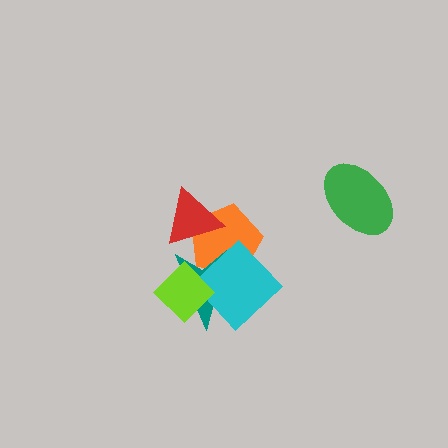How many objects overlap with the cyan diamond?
3 objects overlap with the cyan diamond.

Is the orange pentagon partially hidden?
Yes, it is partially covered by another shape.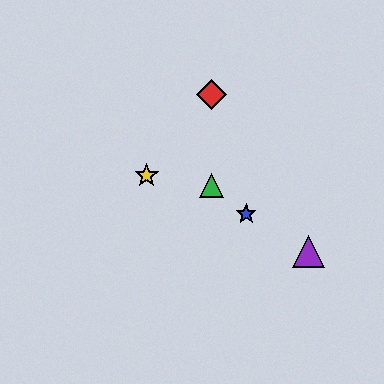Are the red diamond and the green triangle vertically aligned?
Yes, both are at x≈211.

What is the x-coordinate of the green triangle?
The green triangle is at x≈211.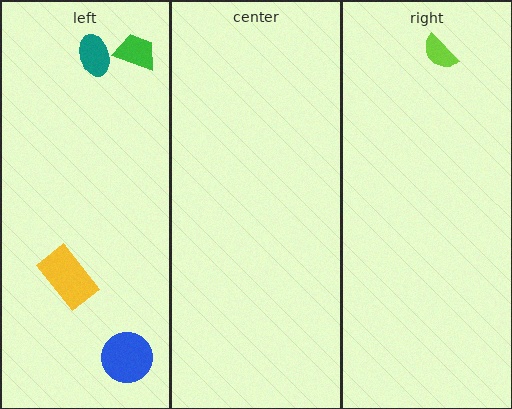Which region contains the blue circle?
The left region.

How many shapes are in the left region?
4.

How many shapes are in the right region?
1.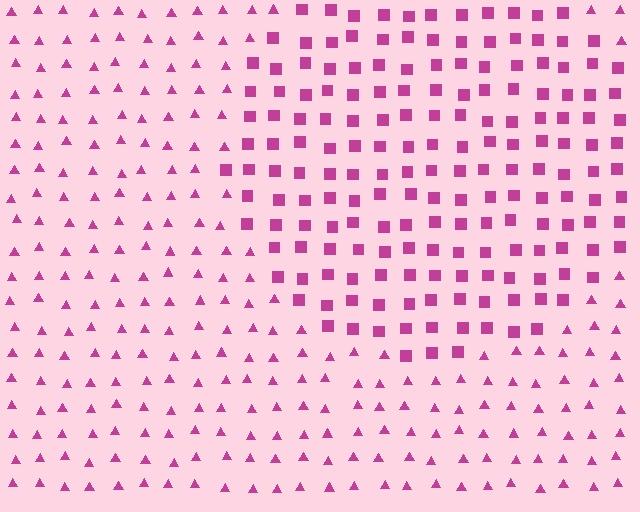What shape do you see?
I see a circle.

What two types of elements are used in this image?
The image uses squares inside the circle region and triangles outside it.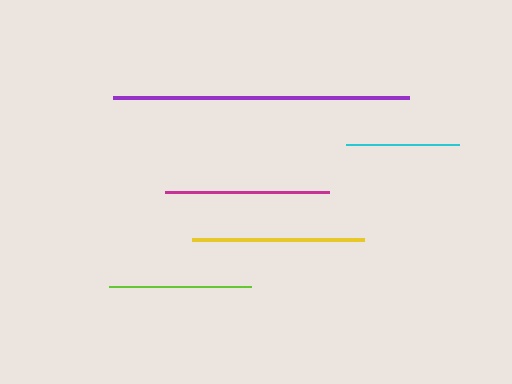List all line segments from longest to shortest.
From longest to shortest: purple, yellow, magenta, lime, cyan.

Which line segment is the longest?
The purple line is the longest at approximately 296 pixels.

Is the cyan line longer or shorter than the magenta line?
The magenta line is longer than the cyan line.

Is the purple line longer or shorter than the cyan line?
The purple line is longer than the cyan line.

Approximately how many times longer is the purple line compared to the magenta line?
The purple line is approximately 1.8 times the length of the magenta line.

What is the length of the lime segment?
The lime segment is approximately 142 pixels long.